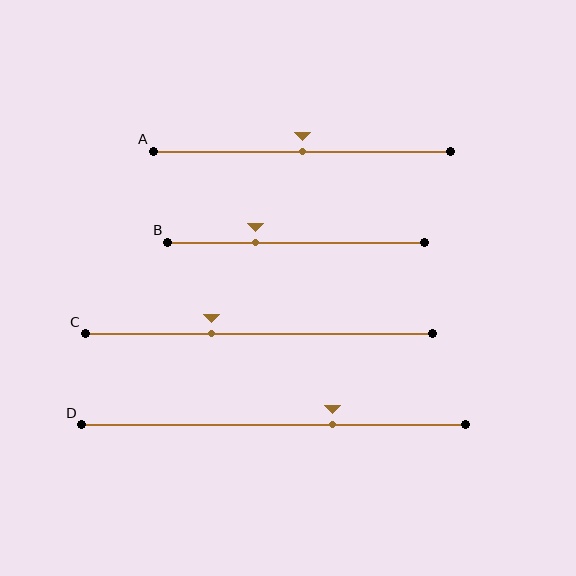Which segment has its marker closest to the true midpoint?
Segment A has its marker closest to the true midpoint.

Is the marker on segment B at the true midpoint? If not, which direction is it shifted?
No, the marker on segment B is shifted to the left by about 16% of the segment length.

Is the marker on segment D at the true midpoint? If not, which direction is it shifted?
No, the marker on segment D is shifted to the right by about 15% of the segment length.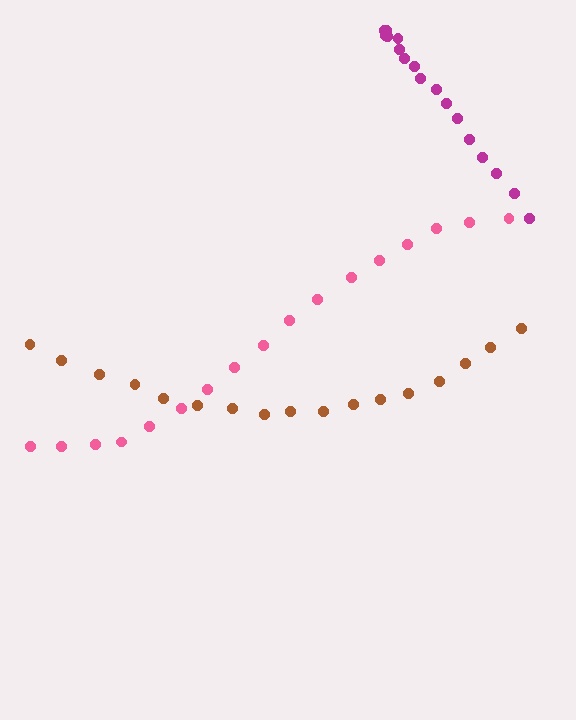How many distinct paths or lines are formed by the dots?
There are 3 distinct paths.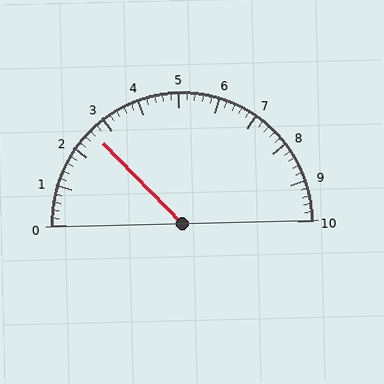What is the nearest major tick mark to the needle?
The nearest major tick mark is 3.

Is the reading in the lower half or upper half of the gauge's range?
The reading is in the lower half of the range (0 to 10).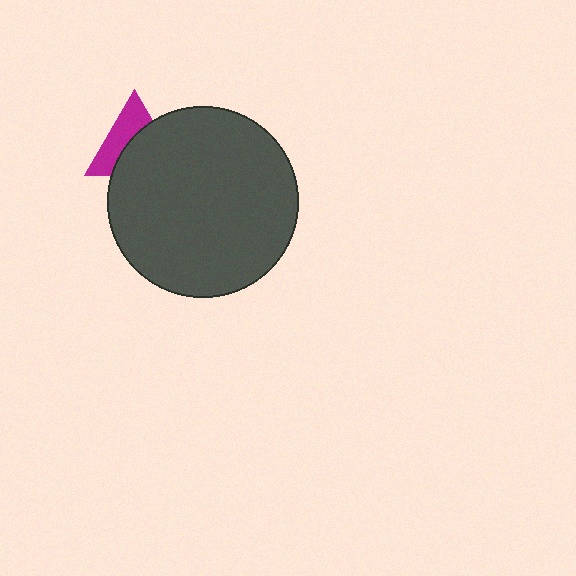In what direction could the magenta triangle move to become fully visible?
The magenta triangle could move toward the upper-left. That would shift it out from behind the dark gray circle entirely.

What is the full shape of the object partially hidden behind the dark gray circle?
The partially hidden object is a magenta triangle.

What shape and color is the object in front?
The object in front is a dark gray circle.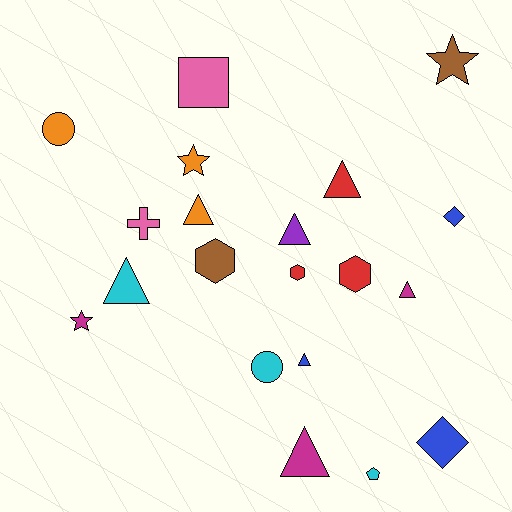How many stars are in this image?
There are 3 stars.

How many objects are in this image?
There are 20 objects.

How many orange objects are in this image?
There are 3 orange objects.